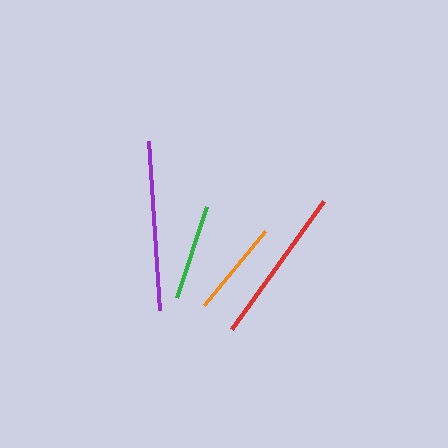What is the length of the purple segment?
The purple segment is approximately 169 pixels long.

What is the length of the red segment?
The red segment is approximately 158 pixels long.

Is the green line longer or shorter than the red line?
The red line is longer than the green line.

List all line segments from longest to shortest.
From longest to shortest: purple, red, orange, green.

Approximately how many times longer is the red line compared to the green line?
The red line is approximately 1.7 times the length of the green line.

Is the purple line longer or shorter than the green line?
The purple line is longer than the green line.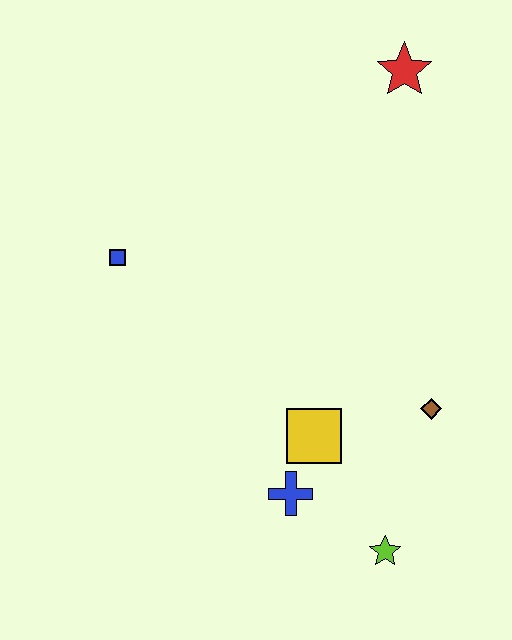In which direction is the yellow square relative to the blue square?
The yellow square is to the right of the blue square.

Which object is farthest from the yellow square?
The red star is farthest from the yellow square.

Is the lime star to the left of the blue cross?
No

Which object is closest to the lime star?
The blue cross is closest to the lime star.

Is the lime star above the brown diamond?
No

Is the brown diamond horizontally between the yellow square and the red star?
No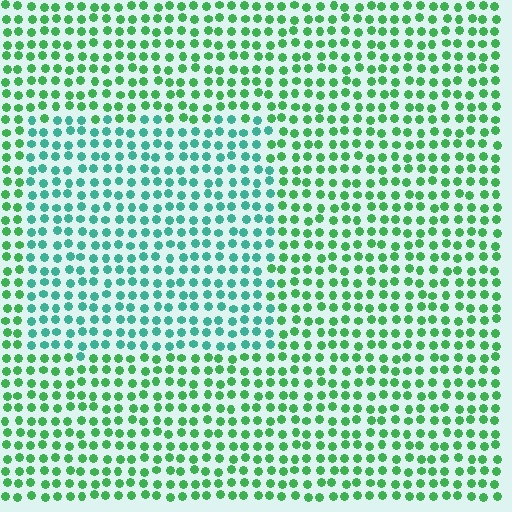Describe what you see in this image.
The image is filled with small green elements in a uniform arrangement. A rectangle-shaped region is visible where the elements are tinted to a slightly different hue, forming a subtle color boundary.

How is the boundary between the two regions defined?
The boundary is defined purely by a slight shift in hue (about 36 degrees). Spacing, size, and orientation are identical on both sides.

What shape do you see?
I see a rectangle.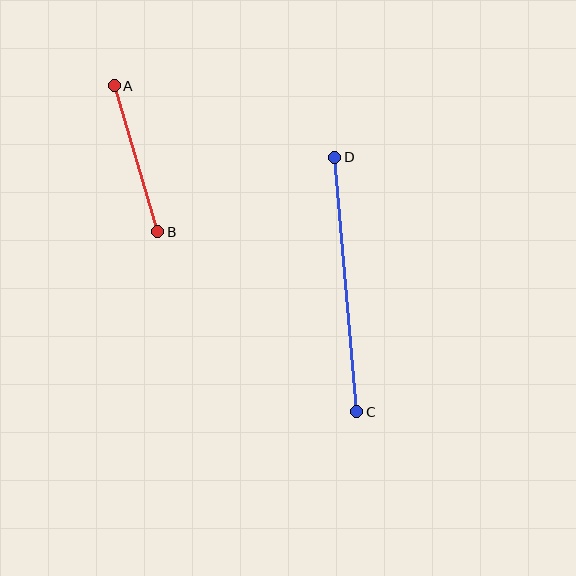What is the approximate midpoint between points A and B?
The midpoint is at approximately (136, 159) pixels.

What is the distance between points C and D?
The distance is approximately 255 pixels.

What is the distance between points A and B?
The distance is approximately 153 pixels.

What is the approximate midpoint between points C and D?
The midpoint is at approximately (346, 284) pixels.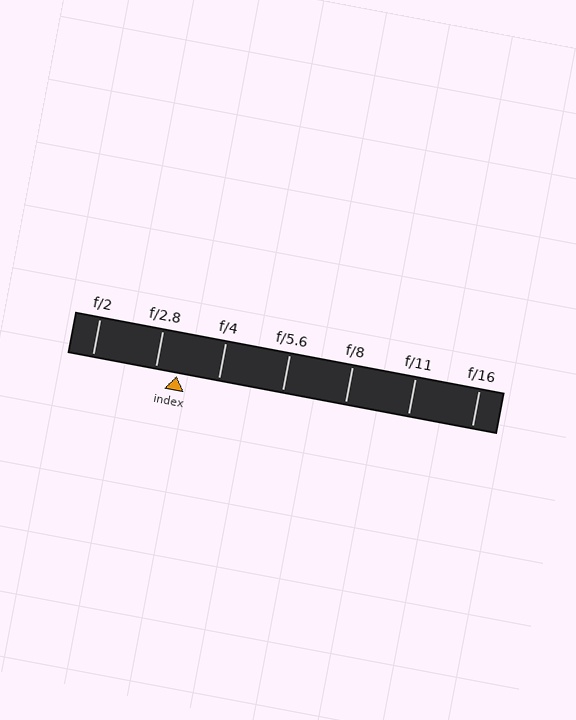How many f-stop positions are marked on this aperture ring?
There are 7 f-stop positions marked.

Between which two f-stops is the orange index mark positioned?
The index mark is between f/2.8 and f/4.